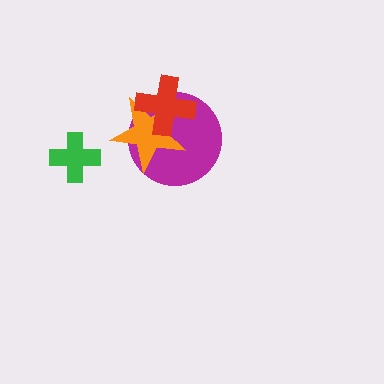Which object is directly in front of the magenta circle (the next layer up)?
The orange star is directly in front of the magenta circle.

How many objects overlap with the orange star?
2 objects overlap with the orange star.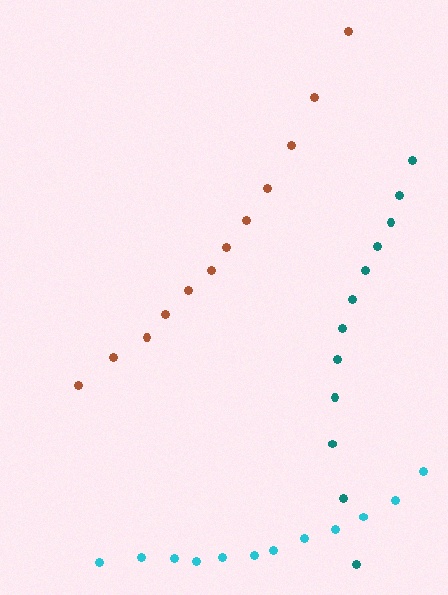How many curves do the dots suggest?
There are 3 distinct paths.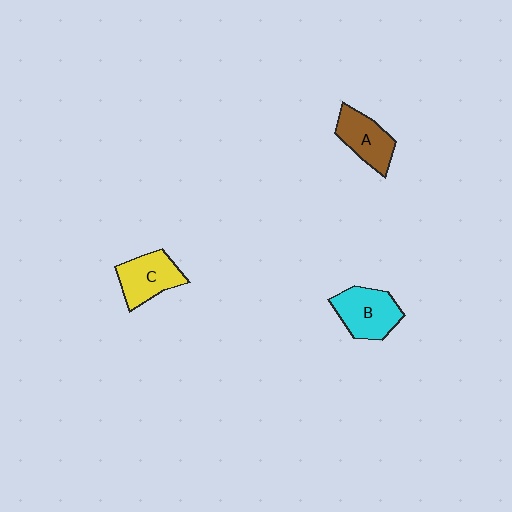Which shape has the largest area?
Shape B (cyan).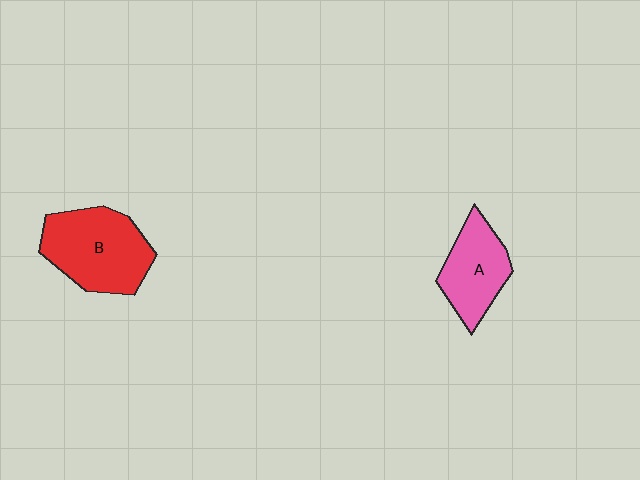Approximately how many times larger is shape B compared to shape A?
Approximately 1.4 times.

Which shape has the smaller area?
Shape A (pink).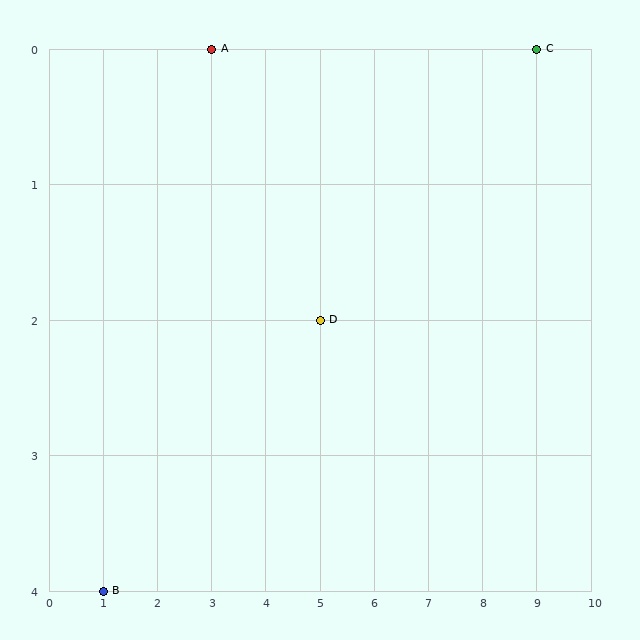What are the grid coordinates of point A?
Point A is at grid coordinates (3, 0).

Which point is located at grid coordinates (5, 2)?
Point D is at (5, 2).